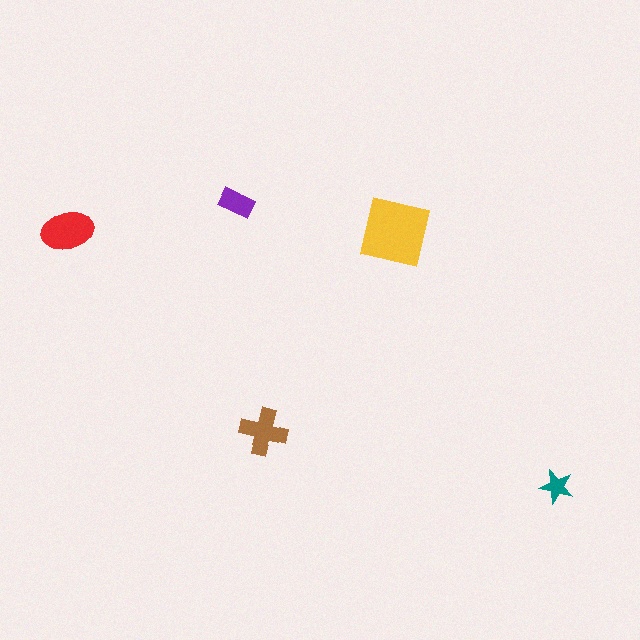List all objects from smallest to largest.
The teal star, the purple rectangle, the brown cross, the red ellipse, the yellow square.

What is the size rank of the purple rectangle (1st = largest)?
4th.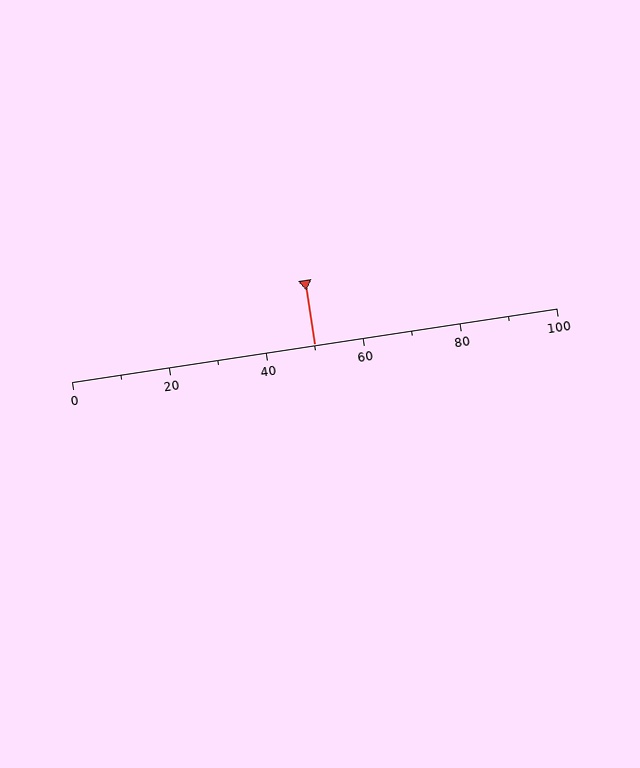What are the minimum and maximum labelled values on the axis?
The axis runs from 0 to 100.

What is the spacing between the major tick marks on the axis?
The major ticks are spaced 20 apart.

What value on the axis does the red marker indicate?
The marker indicates approximately 50.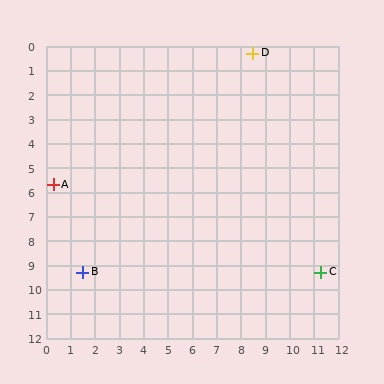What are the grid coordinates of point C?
Point C is at approximately (11.3, 9.3).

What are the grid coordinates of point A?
Point A is at approximately (0.3, 5.7).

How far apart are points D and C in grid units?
Points D and C are about 9.4 grid units apart.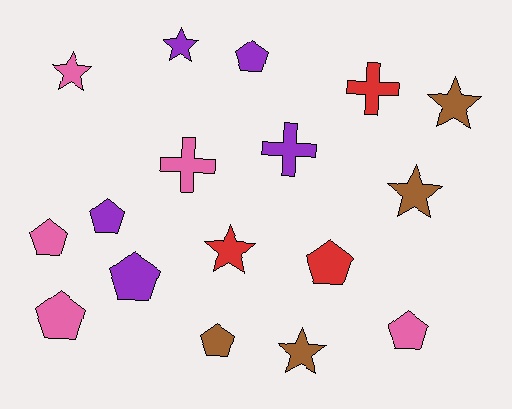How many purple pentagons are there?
There are 3 purple pentagons.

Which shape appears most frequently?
Pentagon, with 8 objects.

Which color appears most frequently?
Purple, with 5 objects.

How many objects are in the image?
There are 17 objects.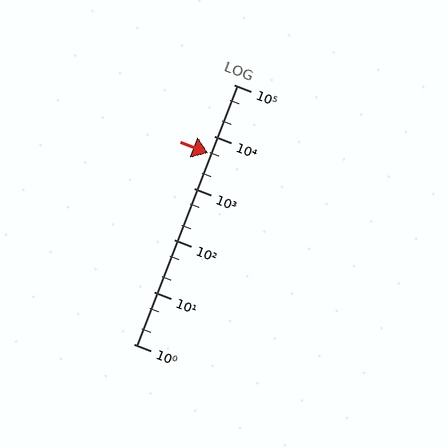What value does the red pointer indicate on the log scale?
The pointer indicates approximately 4800.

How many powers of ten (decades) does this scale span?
The scale spans 5 decades, from 1 to 100000.